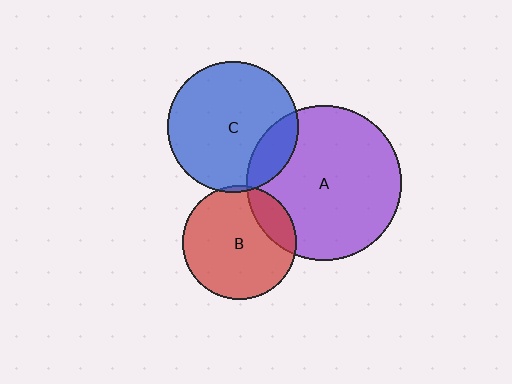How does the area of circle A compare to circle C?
Approximately 1.4 times.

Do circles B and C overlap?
Yes.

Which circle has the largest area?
Circle A (purple).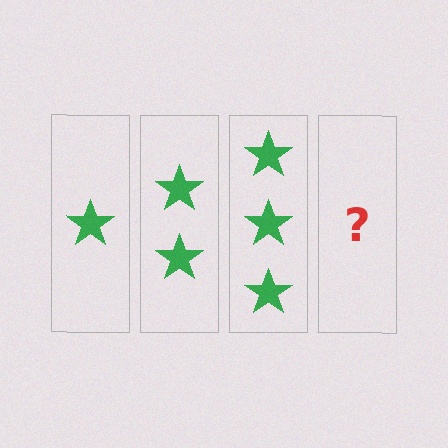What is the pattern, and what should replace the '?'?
The pattern is that each step adds one more star. The '?' should be 4 stars.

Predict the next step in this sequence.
The next step is 4 stars.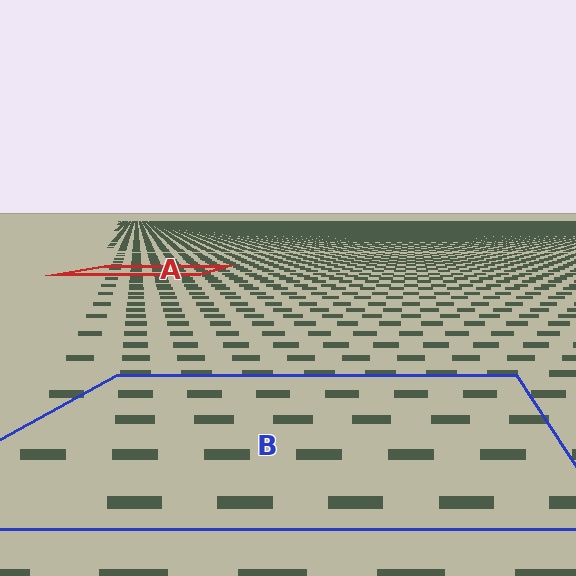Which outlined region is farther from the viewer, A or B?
Region A is farther from the viewer — the texture elements inside it appear smaller and more densely packed.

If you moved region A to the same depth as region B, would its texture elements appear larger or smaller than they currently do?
They would appear larger. At a closer depth, the same texture elements are projected at a bigger on-screen size.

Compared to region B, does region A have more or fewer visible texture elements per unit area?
Region A has more texture elements per unit area — they are packed more densely because it is farther away.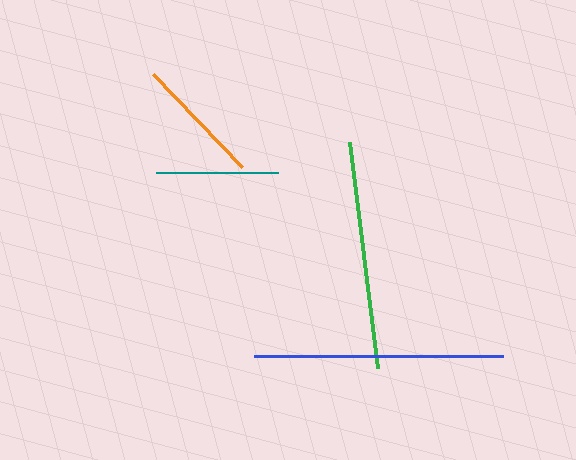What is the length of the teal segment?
The teal segment is approximately 122 pixels long.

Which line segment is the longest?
The blue line is the longest at approximately 249 pixels.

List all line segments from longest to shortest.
From longest to shortest: blue, green, orange, teal.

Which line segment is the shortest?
The teal line is the shortest at approximately 122 pixels.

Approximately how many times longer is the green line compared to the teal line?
The green line is approximately 1.9 times the length of the teal line.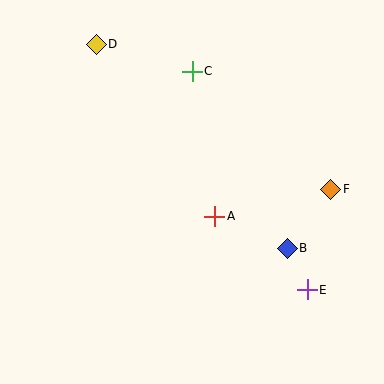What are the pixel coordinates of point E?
Point E is at (307, 290).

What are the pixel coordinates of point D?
Point D is at (96, 44).